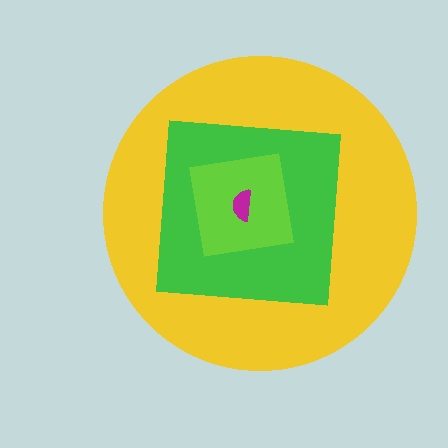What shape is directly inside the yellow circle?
The green square.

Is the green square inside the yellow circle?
Yes.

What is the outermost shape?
The yellow circle.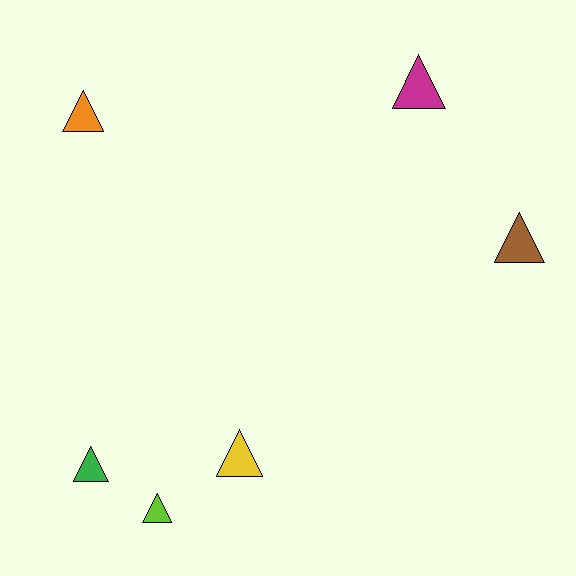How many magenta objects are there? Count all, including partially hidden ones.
There is 1 magenta object.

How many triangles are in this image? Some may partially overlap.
There are 6 triangles.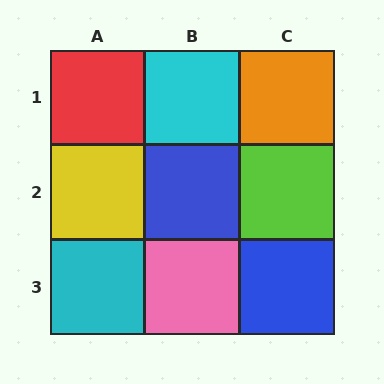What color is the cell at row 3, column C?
Blue.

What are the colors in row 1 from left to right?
Red, cyan, orange.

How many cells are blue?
2 cells are blue.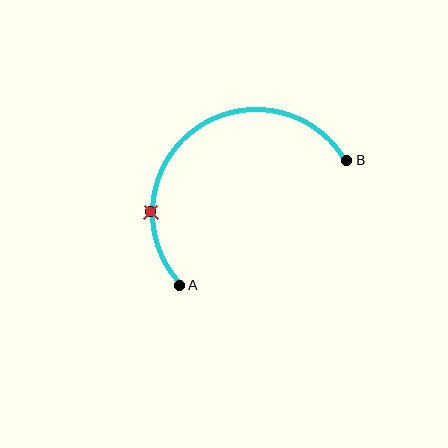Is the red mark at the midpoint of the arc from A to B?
No. The red mark lies on the arc but is closer to endpoint A. The arc midpoint would be at the point on the curve equidistant along the arc from both A and B.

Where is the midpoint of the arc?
The arc midpoint is the point on the curve farthest from the straight line joining A and B. It sits above and to the left of that line.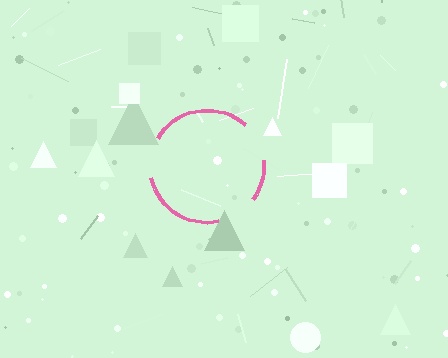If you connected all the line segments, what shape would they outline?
They would outline a circle.